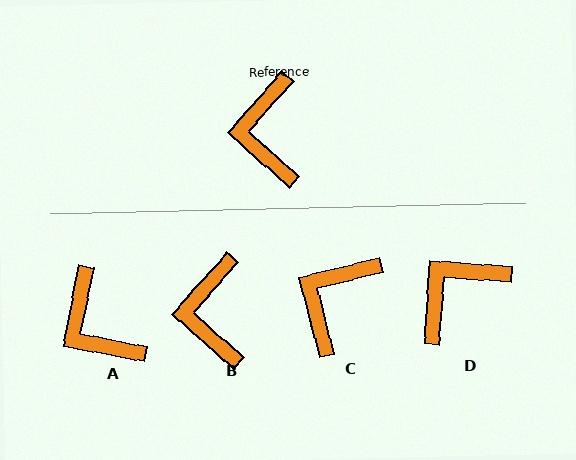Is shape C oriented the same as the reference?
No, it is off by about 34 degrees.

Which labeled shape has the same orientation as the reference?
B.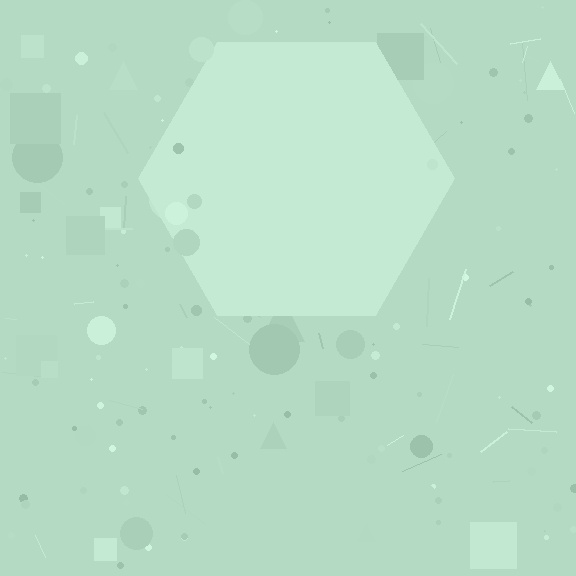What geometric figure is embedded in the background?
A hexagon is embedded in the background.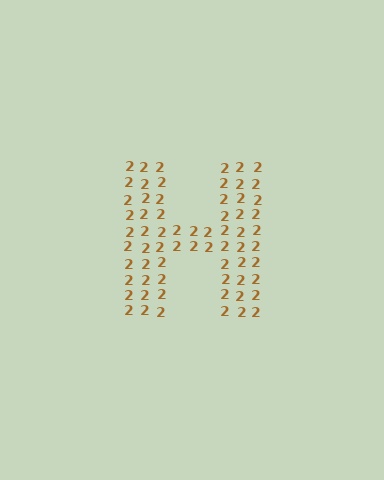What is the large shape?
The large shape is the letter H.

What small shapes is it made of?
It is made of small digit 2's.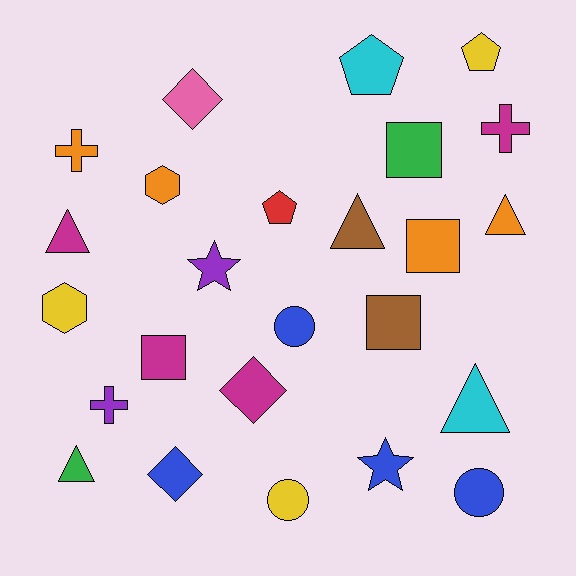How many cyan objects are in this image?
There are 2 cyan objects.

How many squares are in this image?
There are 4 squares.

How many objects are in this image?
There are 25 objects.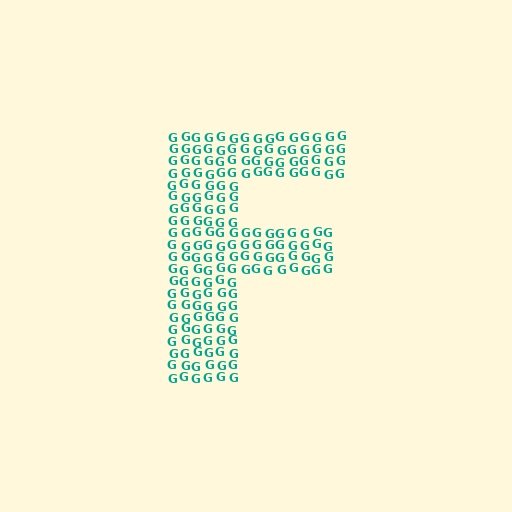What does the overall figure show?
The overall figure shows the letter F.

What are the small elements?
The small elements are letter G's.